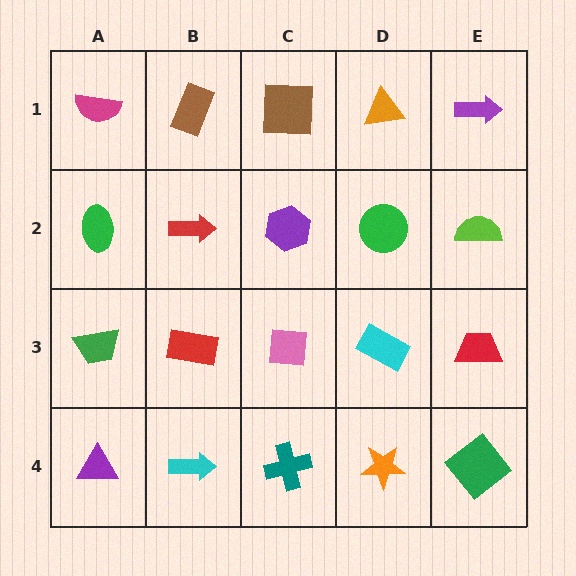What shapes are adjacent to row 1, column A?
A green ellipse (row 2, column A), a brown rectangle (row 1, column B).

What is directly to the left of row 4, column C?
A cyan arrow.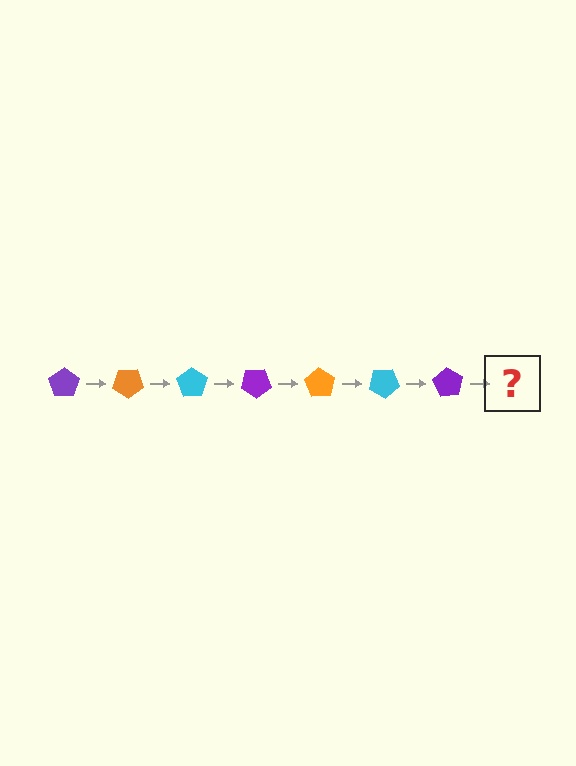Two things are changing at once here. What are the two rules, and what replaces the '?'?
The two rules are that it rotates 35 degrees each step and the color cycles through purple, orange, and cyan. The '?' should be an orange pentagon, rotated 245 degrees from the start.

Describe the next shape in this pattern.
It should be an orange pentagon, rotated 245 degrees from the start.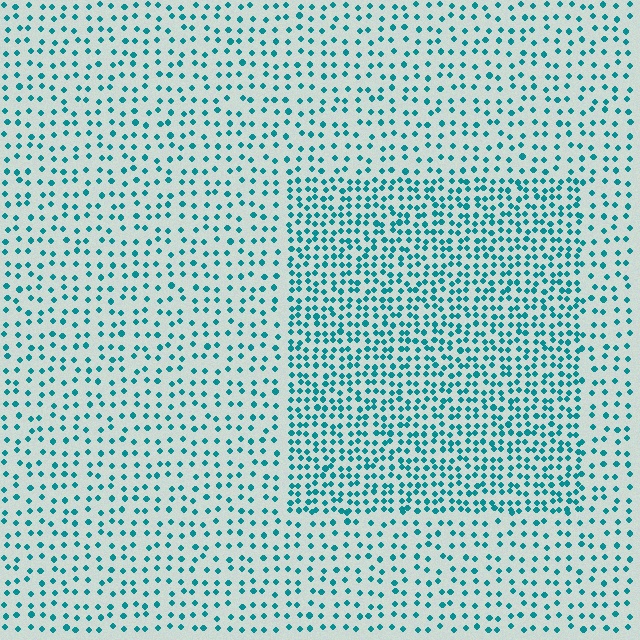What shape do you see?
I see a rectangle.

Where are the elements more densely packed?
The elements are more densely packed inside the rectangle boundary.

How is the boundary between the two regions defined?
The boundary is defined by a change in element density (approximately 1.9x ratio). All elements are the same color, size, and shape.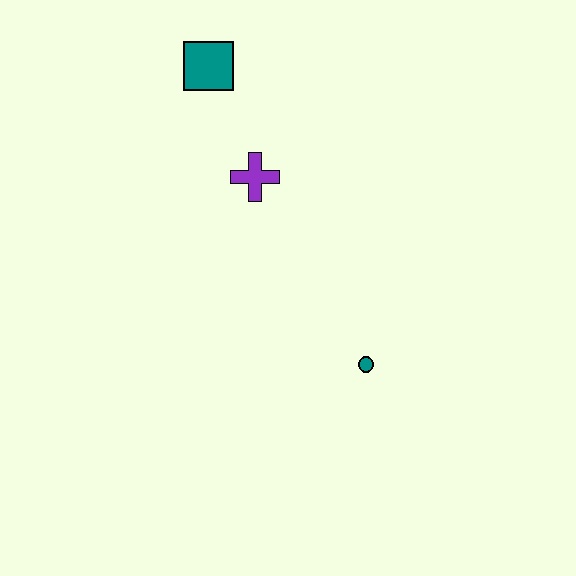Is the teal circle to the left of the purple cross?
No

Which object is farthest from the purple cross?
The teal circle is farthest from the purple cross.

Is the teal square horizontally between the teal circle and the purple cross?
No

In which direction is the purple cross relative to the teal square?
The purple cross is below the teal square.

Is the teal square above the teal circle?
Yes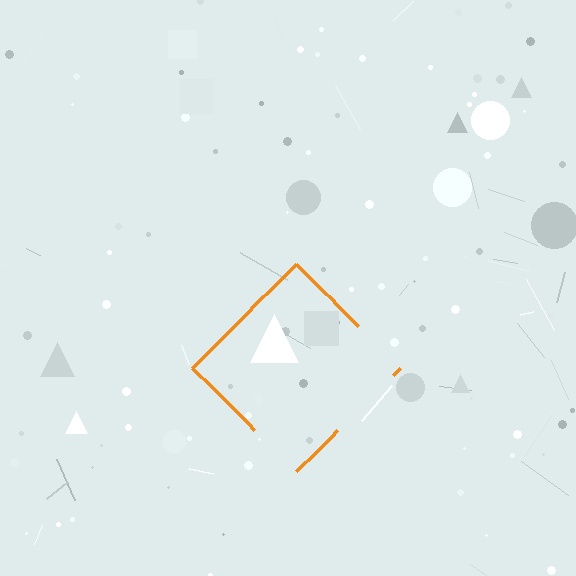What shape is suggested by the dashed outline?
The dashed outline suggests a diamond.